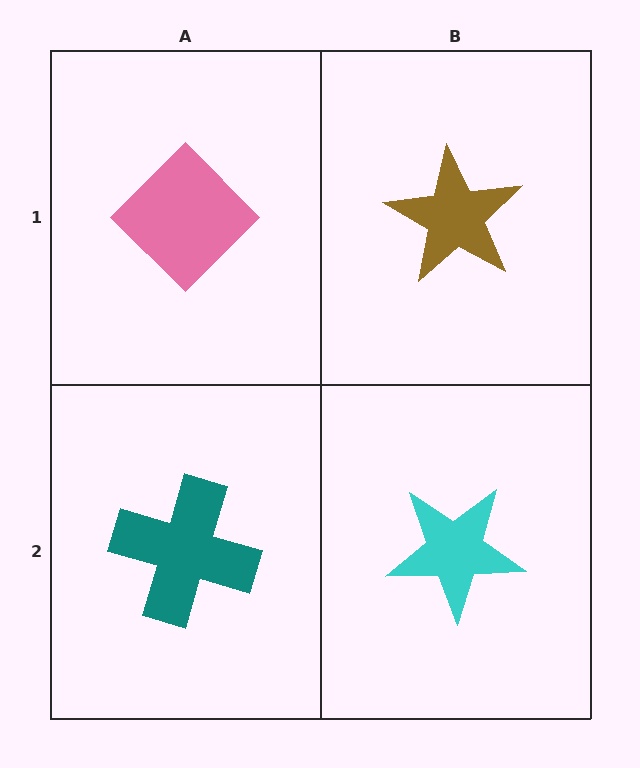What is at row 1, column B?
A brown star.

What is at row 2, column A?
A teal cross.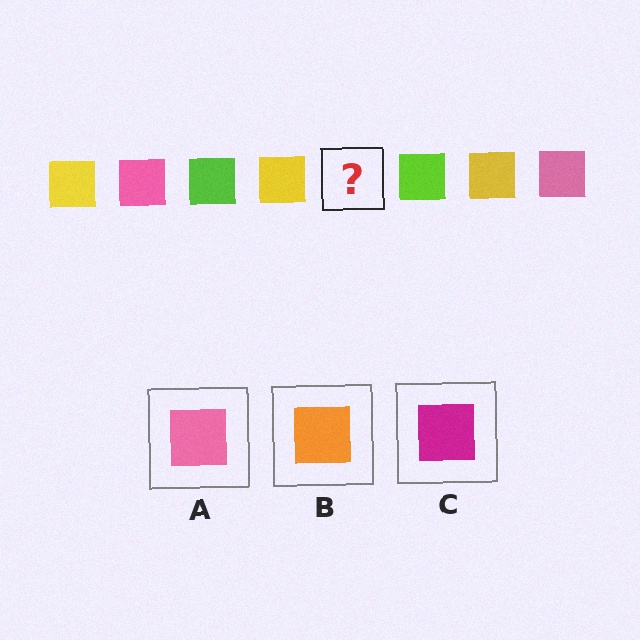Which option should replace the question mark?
Option A.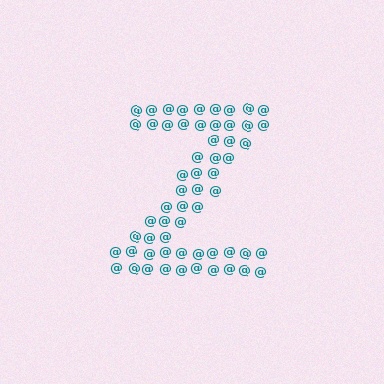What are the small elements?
The small elements are at signs.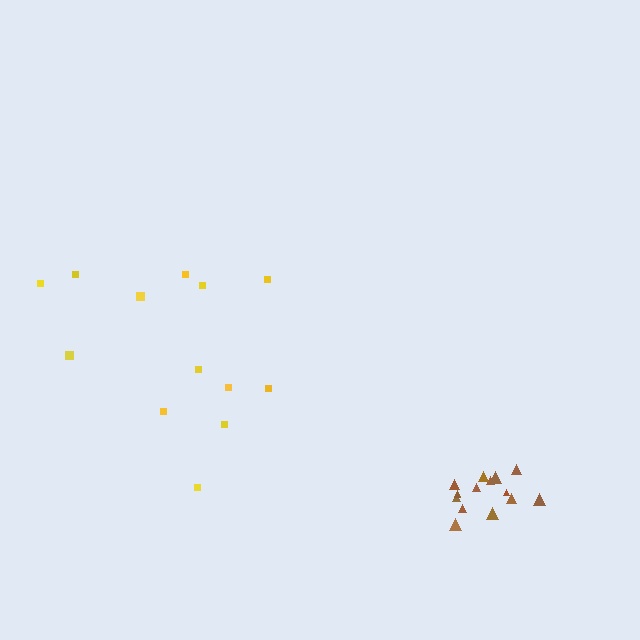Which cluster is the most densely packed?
Brown.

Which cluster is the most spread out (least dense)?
Yellow.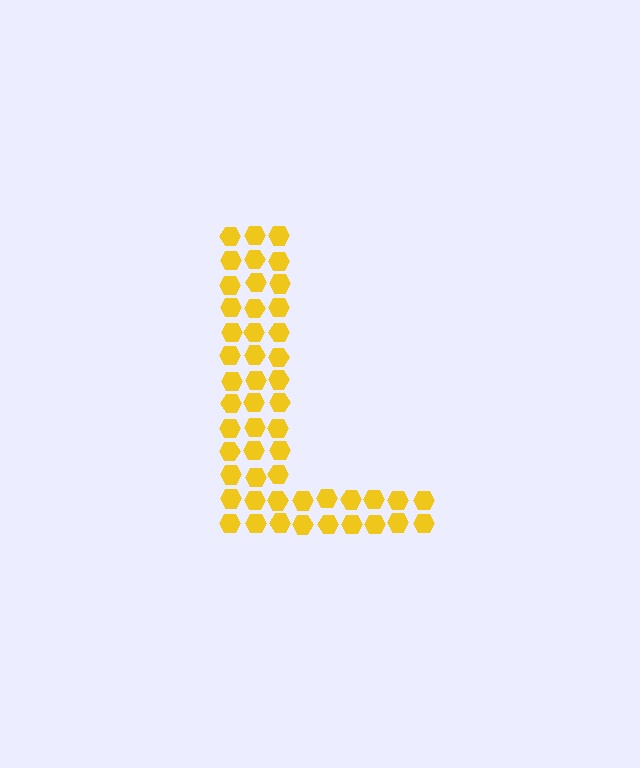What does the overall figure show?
The overall figure shows the letter L.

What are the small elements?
The small elements are hexagons.